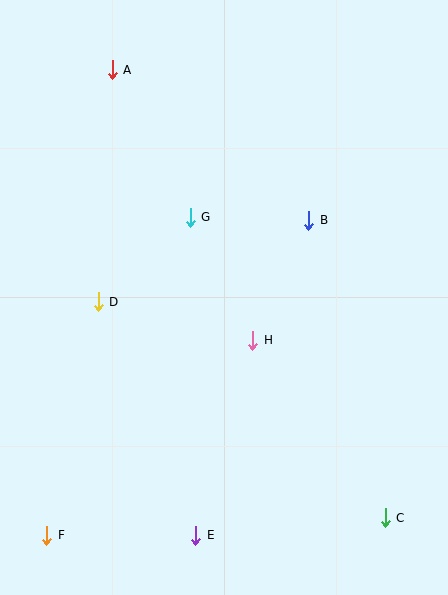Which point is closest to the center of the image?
Point H at (253, 340) is closest to the center.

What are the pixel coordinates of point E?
Point E is at (196, 535).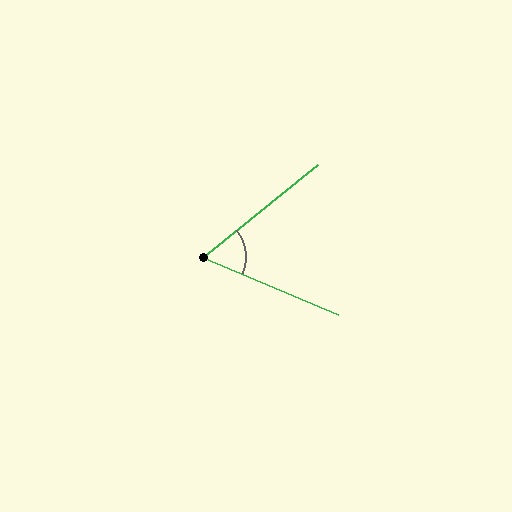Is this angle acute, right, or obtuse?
It is acute.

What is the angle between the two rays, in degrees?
Approximately 62 degrees.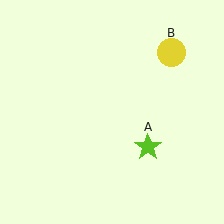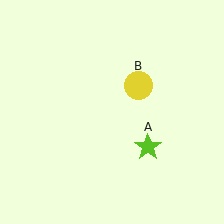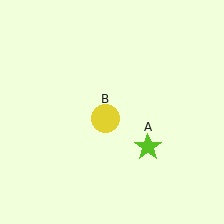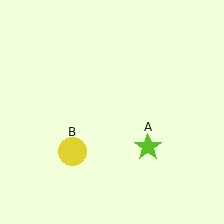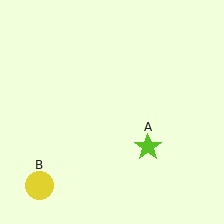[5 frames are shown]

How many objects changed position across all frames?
1 object changed position: yellow circle (object B).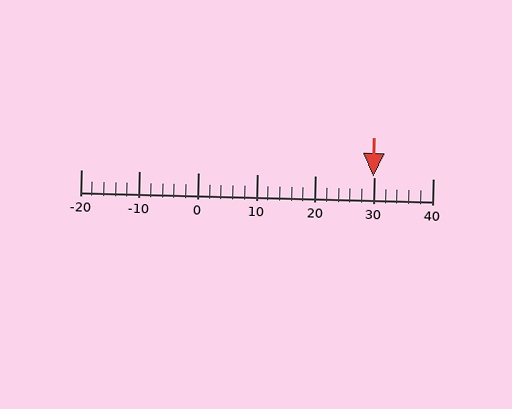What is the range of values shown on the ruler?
The ruler shows values from -20 to 40.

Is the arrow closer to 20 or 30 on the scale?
The arrow is closer to 30.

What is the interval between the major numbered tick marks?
The major tick marks are spaced 10 units apart.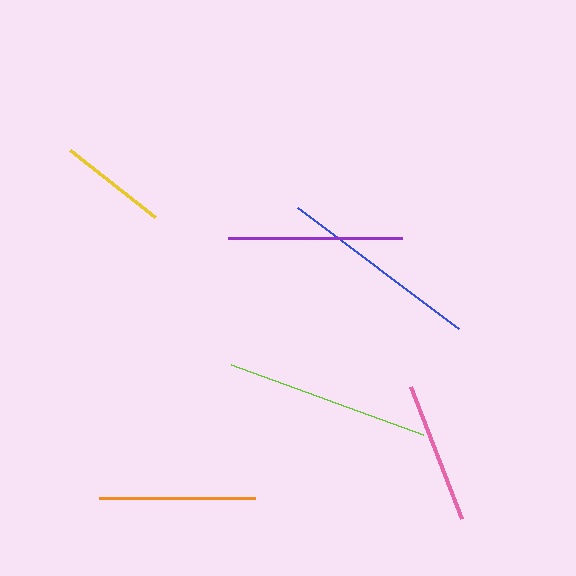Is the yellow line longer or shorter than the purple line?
The purple line is longer than the yellow line.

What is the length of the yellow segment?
The yellow segment is approximately 108 pixels long.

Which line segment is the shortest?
The yellow line is the shortest at approximately 108 pixels.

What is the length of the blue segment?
The blue segment is approximately 201 pixels long.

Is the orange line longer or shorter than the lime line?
The lime line is longer than the orange line.